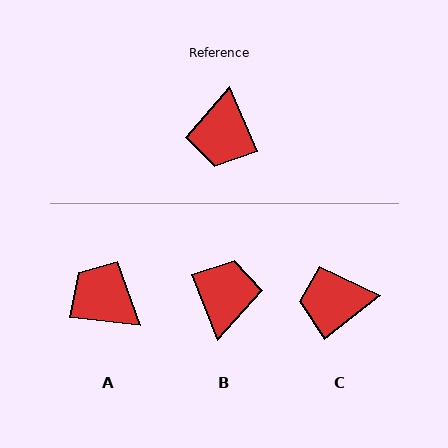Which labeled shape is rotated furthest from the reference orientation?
B, about 179 degrees away.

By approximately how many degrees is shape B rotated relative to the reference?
Approximately 179 degrees counter-clockwise.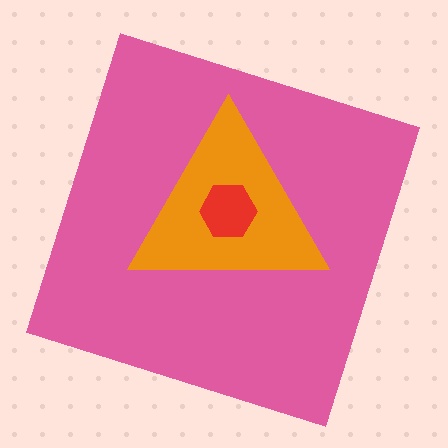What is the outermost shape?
The pink square.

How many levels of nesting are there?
3.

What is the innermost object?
The red hexagon.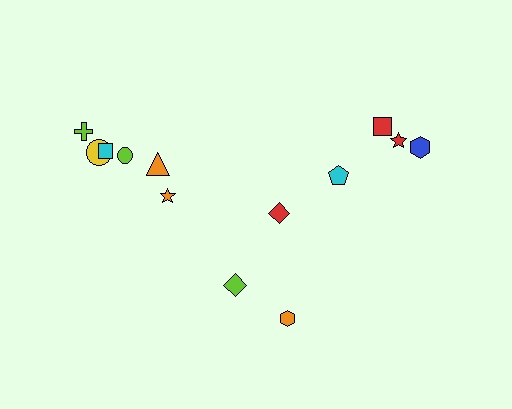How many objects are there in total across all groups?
There are 13 objects.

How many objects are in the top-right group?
There are 4 objects.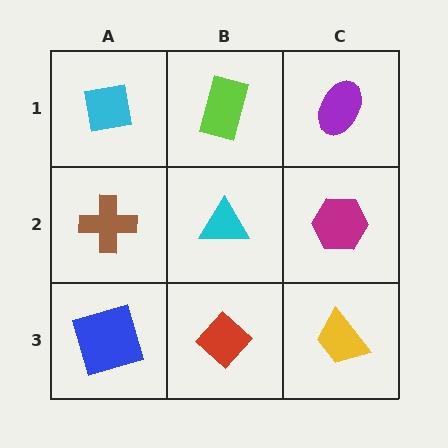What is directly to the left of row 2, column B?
A brown cross.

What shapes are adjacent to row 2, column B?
A lime rectangle (row 1, column B), a red diamond (row 3, column B), a brown cross (row 2, column A), a magenta hexagon (row 2, column C).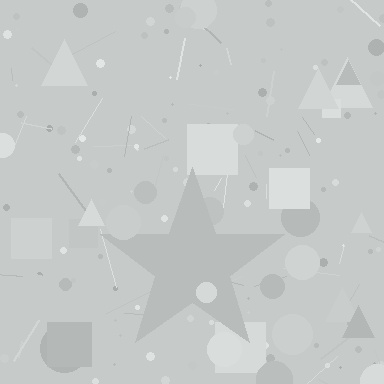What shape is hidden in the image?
A star is hidden in the image.